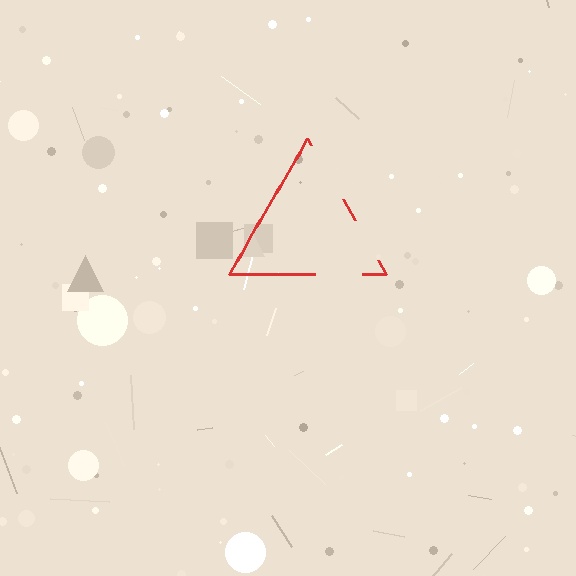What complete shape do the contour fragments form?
The contour fragments form a triangle.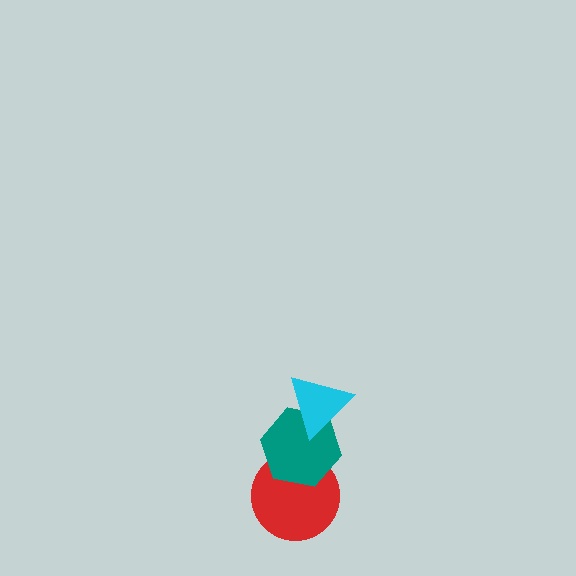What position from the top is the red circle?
The red circle is 3rd from the top.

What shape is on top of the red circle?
The teal hexagon is on top of the red circle.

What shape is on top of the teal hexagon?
The cyan triangle is on top of the teal hexagon.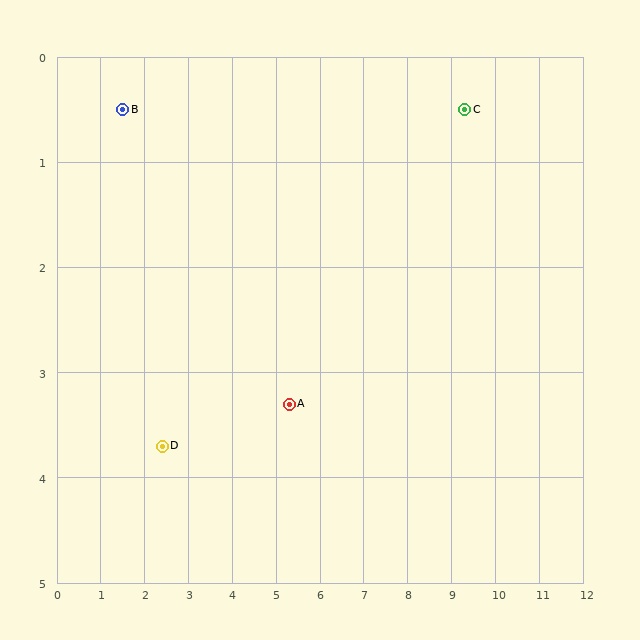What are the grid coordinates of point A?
Point A is at approximately (5.3, 3.3).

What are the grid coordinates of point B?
Point B is at approximately (1.5, 0.5).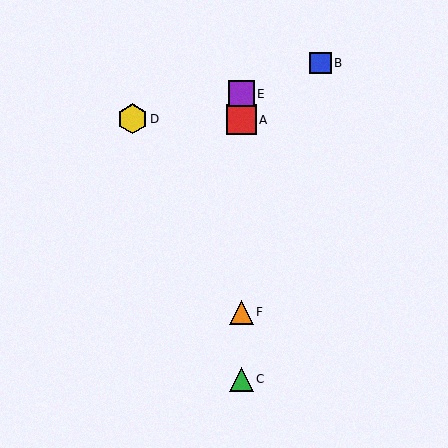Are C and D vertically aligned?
No, C is at x≈241 and D is at x≈132.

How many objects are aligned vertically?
4 objects (A, C, E, F) are aligned vertically.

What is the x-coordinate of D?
Object D is at x≈132.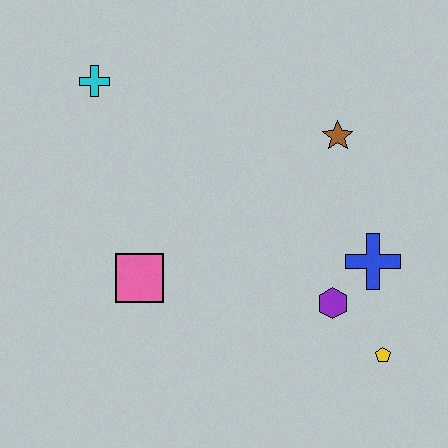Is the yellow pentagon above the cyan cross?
No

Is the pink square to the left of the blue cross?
Yes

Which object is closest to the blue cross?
The purple hexagon is closest to the blue cross.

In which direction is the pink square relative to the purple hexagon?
The pink square is to the left of the purple hexagon.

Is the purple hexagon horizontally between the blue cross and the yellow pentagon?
No